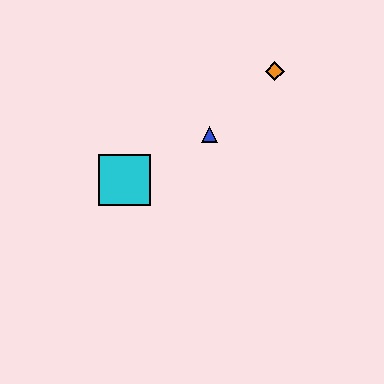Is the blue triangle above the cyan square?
Yes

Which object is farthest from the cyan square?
The orange diamond is farthest from the cyan square.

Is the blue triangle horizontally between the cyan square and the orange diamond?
Yes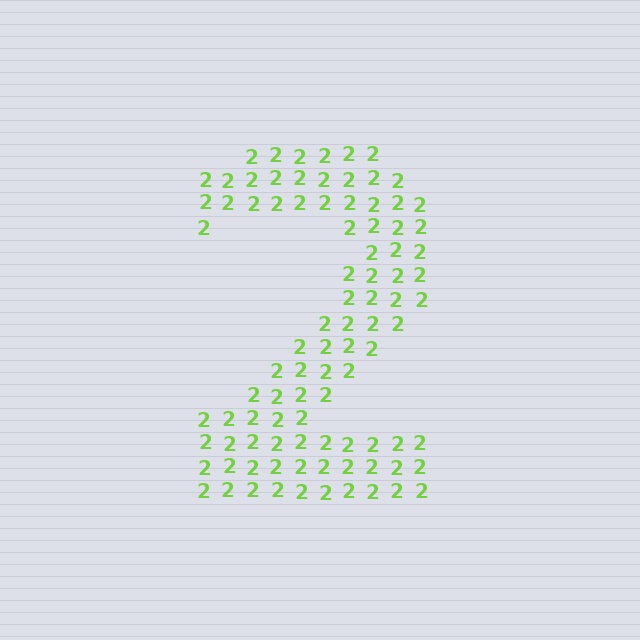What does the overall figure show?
The overall figure shows the digit 2.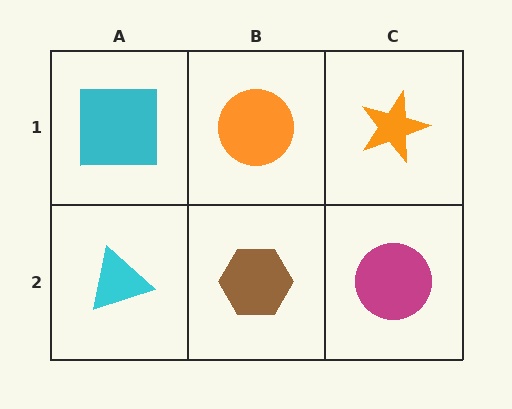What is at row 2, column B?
A brown hexagon.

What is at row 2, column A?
A cyan triangle.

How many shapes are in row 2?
3 shapes.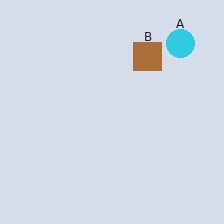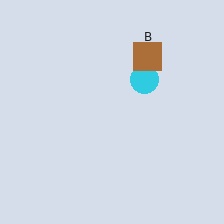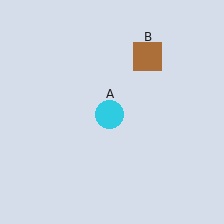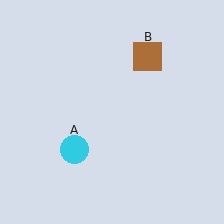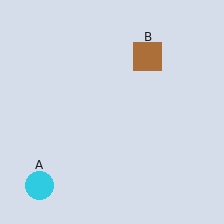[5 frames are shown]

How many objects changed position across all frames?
1 object changed position: cyan circle (object A).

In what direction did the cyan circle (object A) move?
The cyan circle (object A) moved down and to the left.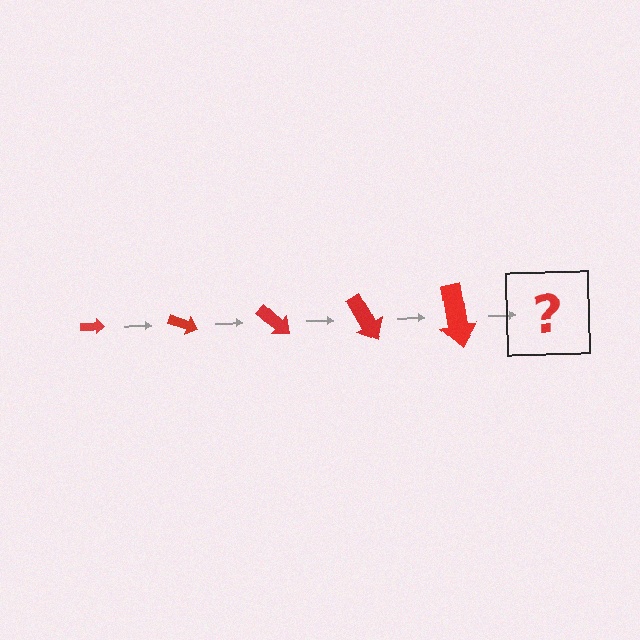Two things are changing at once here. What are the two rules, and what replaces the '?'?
The two rules are that the arrow grows larger each step and it rotates 20 degrees each step. The '?' should be an arrow, larger than the previous one and rotated 100 degrees from the start.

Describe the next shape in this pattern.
It should be an arrow, larger than the previous one and rotated 100 degrees from the start.